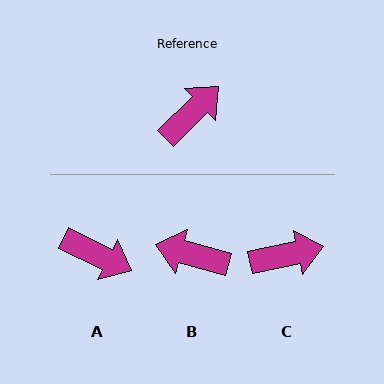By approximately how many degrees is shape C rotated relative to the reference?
Approximately 33 degrees clockwise.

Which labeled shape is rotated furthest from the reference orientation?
B, about 120 degrees away.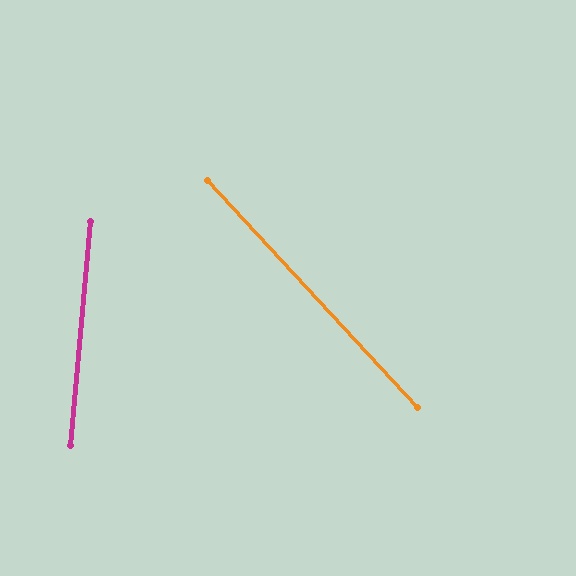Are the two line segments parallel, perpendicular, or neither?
Neither parallel nor perpendicular — they differ by about 48°.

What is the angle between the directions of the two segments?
Approximately 48 degrees.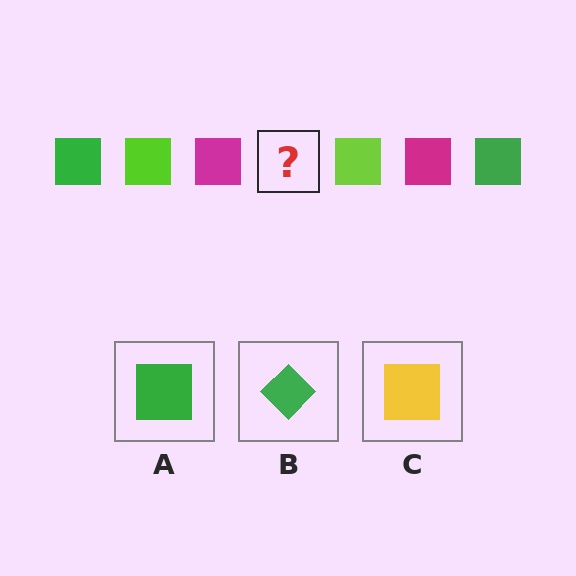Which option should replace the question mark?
Option A.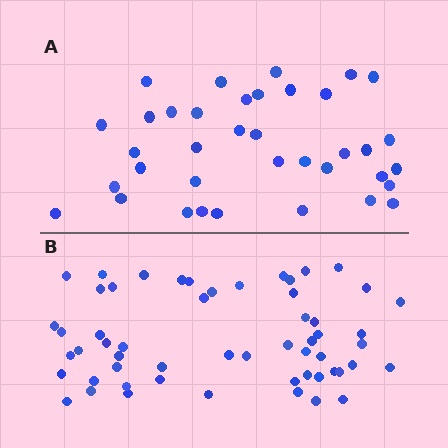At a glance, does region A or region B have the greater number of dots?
Region B (the bottom region) has more dots.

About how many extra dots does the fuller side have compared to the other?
Region B has approximately 20 more dots than region A.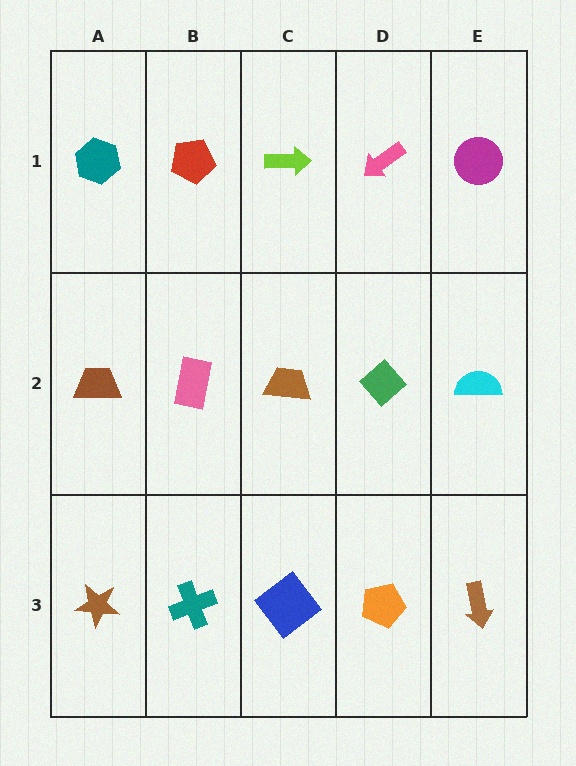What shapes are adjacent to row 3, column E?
A cyan semicircle (row 2, column E), an orange pentagon (row 3, column D).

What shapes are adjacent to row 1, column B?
A pink rectangle (row 2, column B), a teal hexagon (row 1, column A), a lime arrow (row 1, column C).